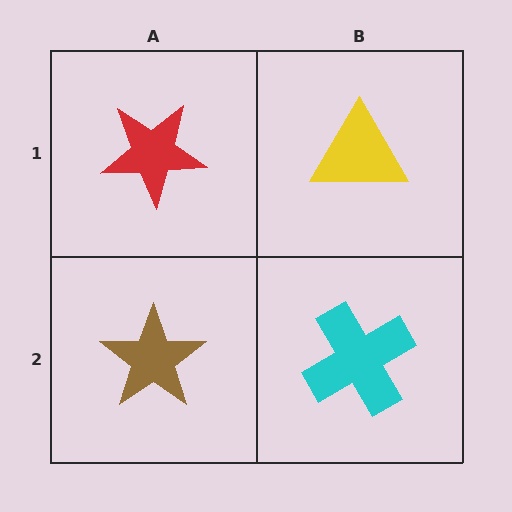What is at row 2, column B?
A cyan cross.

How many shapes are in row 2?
2 shapes.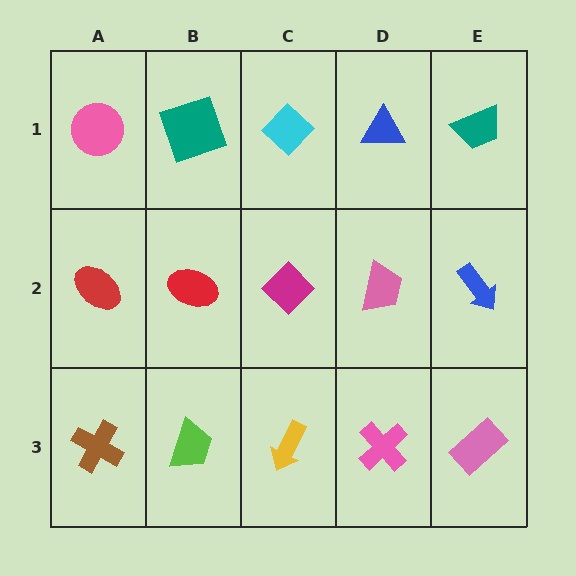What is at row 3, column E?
A pink rectangle.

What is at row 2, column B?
A red ellipse.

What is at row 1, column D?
A blue triangle.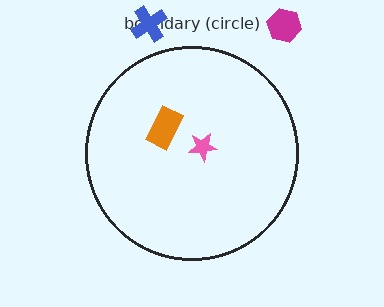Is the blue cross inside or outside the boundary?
Outside.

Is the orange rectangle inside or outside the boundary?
Inside.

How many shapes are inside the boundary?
2 inside, 2 outside.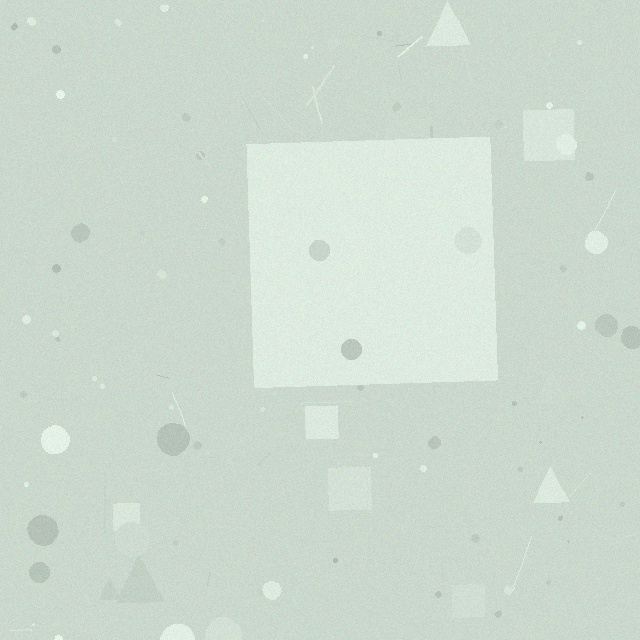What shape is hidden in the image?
A square is hidden in the image.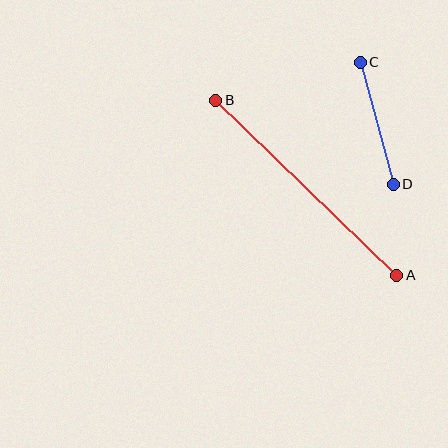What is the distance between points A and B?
The distance is approximately 252 pixels.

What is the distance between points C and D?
The distance is approximately 126 pixels.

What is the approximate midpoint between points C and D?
The midpoint is at approximately (377, 123) pixels.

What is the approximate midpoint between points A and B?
The midpoint is at approximately (306, 188) pixels.